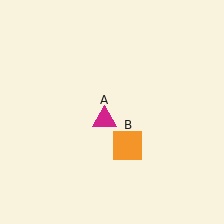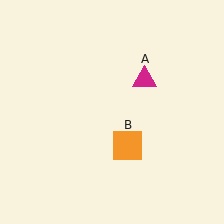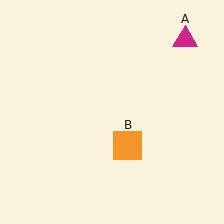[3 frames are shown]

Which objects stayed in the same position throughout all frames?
Orange square (object B) remained stationary.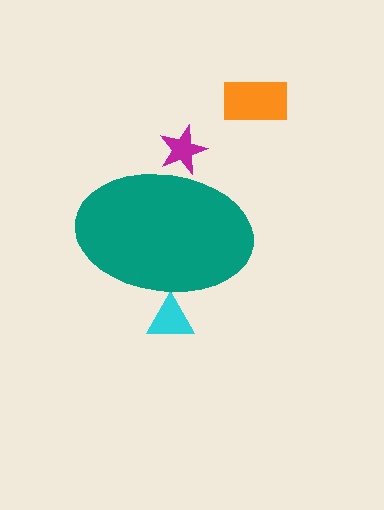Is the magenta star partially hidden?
Yes, the magenta star is partially hidden behind the teal ellipse.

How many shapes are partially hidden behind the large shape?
2 shapes are partially hidden.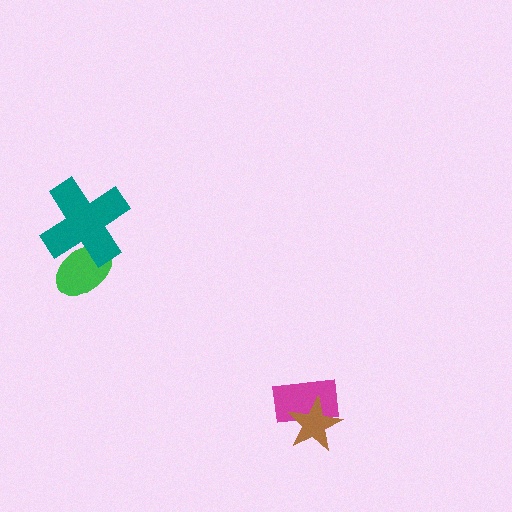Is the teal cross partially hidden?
No, no other shape covers it.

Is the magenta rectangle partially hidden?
Yes, it is partially covered by another shape.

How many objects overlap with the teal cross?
1 object overlaps with the teal cross.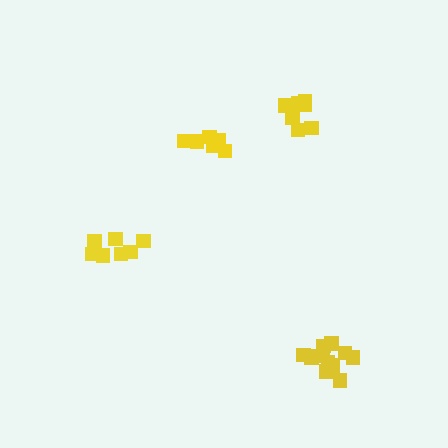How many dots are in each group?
Group 1: 12 dots, Group 2: 7 dots, Group 3: 7 dots, Group 4: 7 dots (33 total).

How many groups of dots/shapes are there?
There are 4 groups.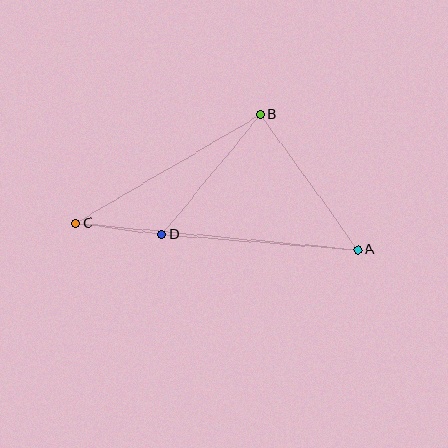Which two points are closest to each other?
Points C and D are closest to each other.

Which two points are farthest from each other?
Points A and C are farthest from each other.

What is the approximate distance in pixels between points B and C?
The distance between B and C is approximately 214 pixels.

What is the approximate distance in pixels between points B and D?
The distance between B and D is approximately 155 pixels.